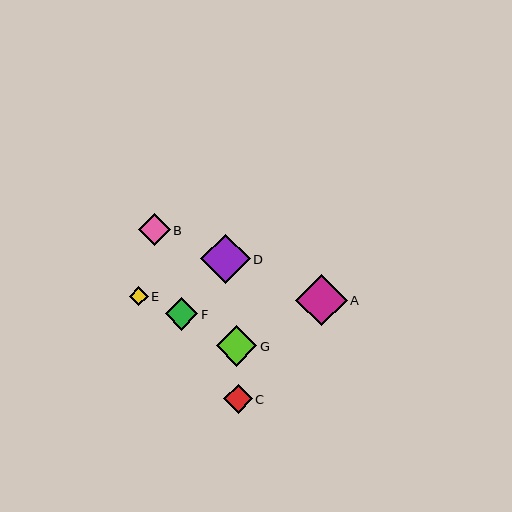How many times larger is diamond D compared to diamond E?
Diamond D is approximately 2.6 times the size of diamond E.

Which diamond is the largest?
Diamond A is the largest with a size of approximately 51 pixels.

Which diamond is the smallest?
Diamond E is the smallest with a size of approximately 19 pixels.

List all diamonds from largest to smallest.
From largest to smallest: A, D, G, F, B, C, E.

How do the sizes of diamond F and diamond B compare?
Diamond F and diamond B are approximately the same size.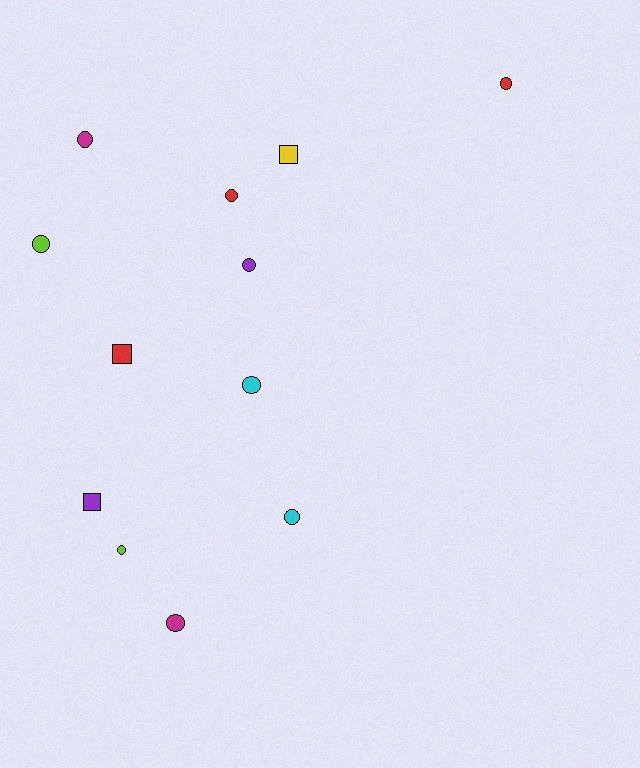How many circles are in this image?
There are 9 circles.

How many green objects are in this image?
There are no green objects.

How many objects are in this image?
There are 12 objects.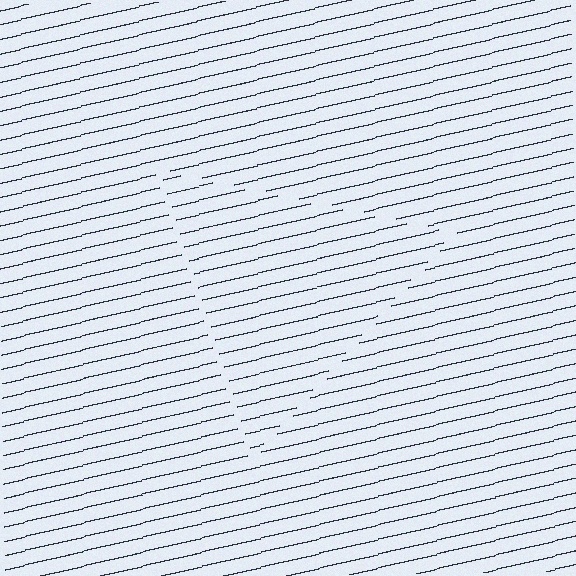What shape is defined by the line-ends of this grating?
An illusory triangle. The interior of the shape contains the same grating, shifted by half a period — the contour is defined by the phase discontinuity where line-ends from the inner and outer gratings abut.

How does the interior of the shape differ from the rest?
The interior of the shape contains the same grating, shifted by half a period — the contour is defined by the phase discontinuity where line-ends from the inner and outer gratings abut.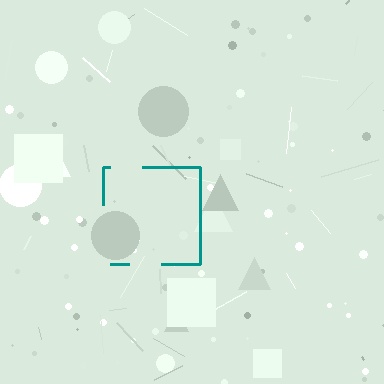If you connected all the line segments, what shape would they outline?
They would outline a square.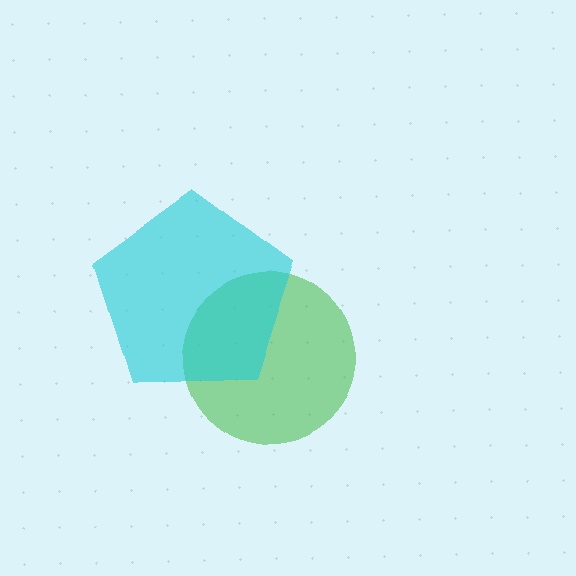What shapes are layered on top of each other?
The layered shapes are: a green circle, a cyan pentagon.